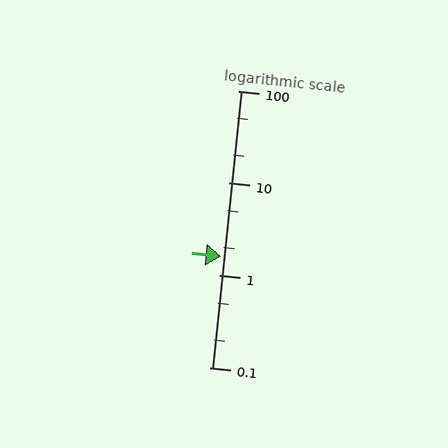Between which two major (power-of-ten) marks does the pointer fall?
The pointer is between 1 and 10.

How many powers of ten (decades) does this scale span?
The scale spans 3 decades, from 0.1 to 100.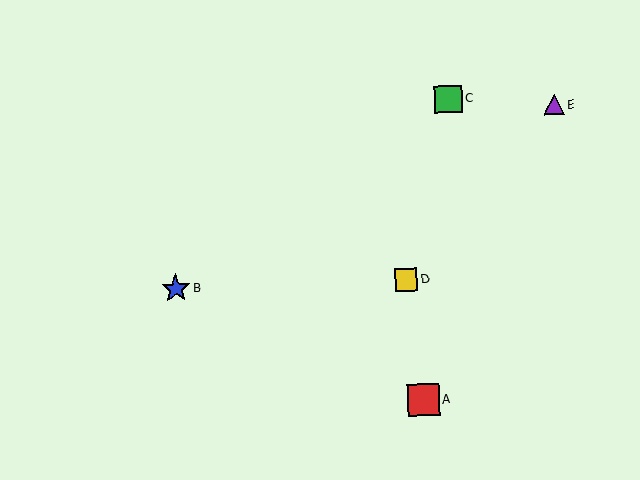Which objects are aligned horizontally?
Objects B, D are aligned horizontally.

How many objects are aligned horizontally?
2 objects (B, D) are aligned horizontally.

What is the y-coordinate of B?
Object B is at y≈289.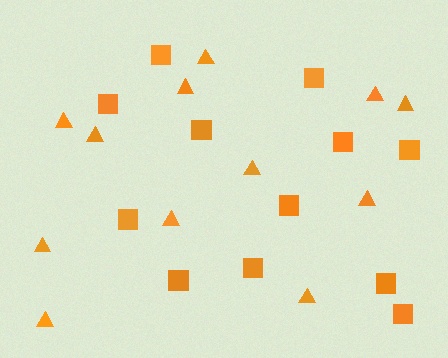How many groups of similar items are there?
There are 2 groups: one group of squares (12) and one group of triangles (12).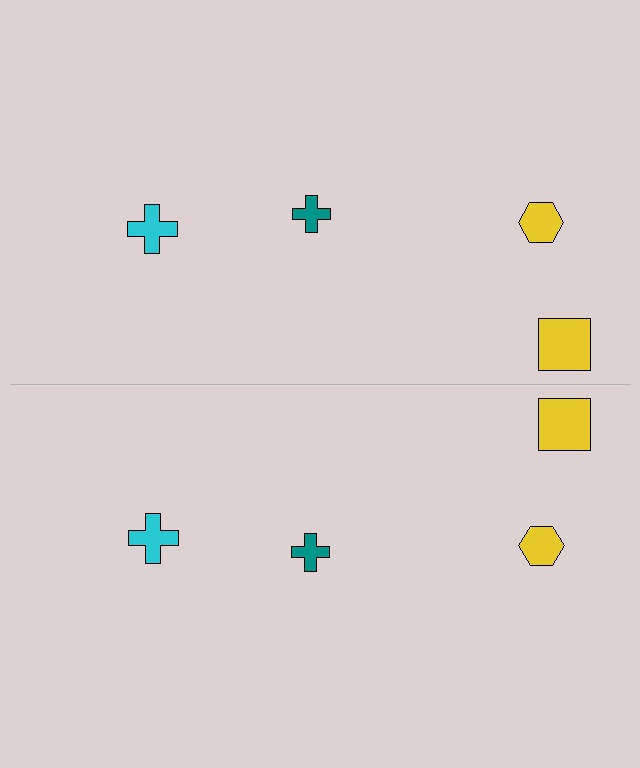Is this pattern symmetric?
Yes, this pattern has bilateral (reflection) symmetry.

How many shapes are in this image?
There are 8 shapes in this image.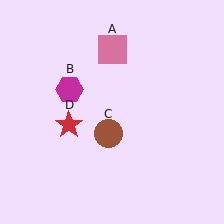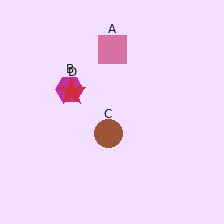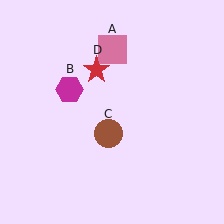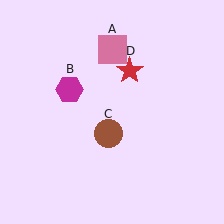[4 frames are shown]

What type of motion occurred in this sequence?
The red star (object D) rotated clockwise around the center of the scene.